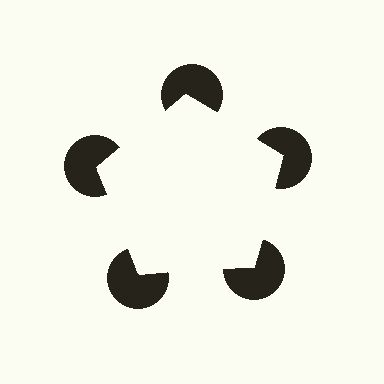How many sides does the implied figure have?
5 sides.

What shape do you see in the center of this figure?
An illusory pentagon — its edges are inferred from the aligned wedge cuts in the pac-man discs, not physically drawn.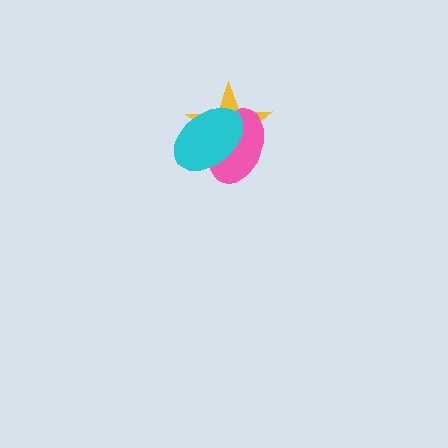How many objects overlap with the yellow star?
2 objects overlap with the yellow star.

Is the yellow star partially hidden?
Yes, it is partially covered by another shape.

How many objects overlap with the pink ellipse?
2 objects overlap with the pink ellipse.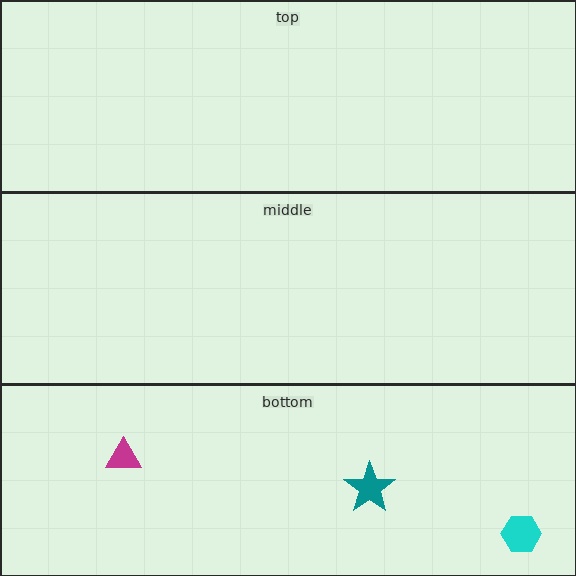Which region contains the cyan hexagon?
The bottom region.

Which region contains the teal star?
The bottom region.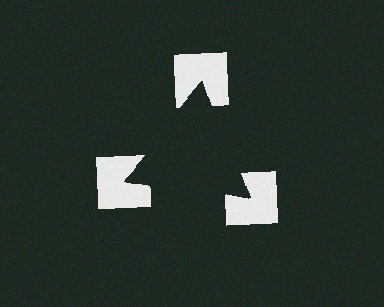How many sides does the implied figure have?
3 sides.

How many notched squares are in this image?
There are 3 — one at each vertex of the illusory triangle.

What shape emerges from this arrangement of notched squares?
An illusory triangle — its edges are inferred from the aligned wedge cuts in the notched squares, not physically drawn.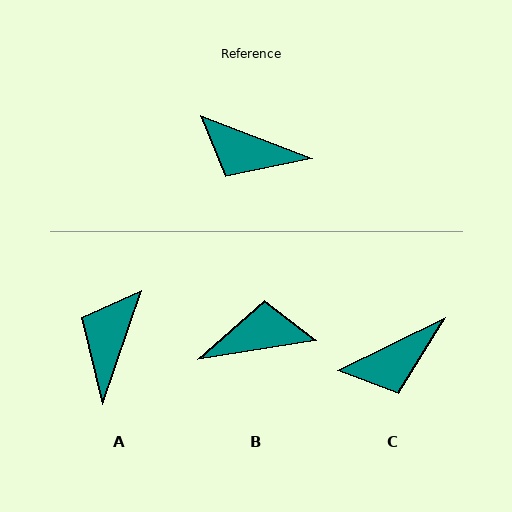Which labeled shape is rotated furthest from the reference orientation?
B, about 149 degrees away.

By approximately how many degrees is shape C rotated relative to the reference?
Approximately 47 degrees counter-clockwise.